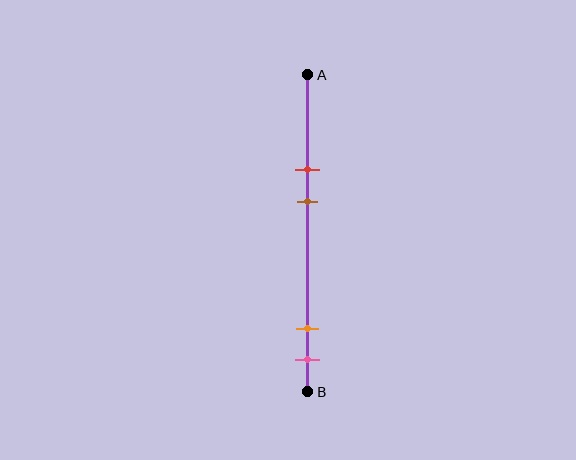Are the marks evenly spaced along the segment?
No, the marks are not evenly spaced.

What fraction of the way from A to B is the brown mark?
The brown mark is approximately 40% (0.4) of the way from A to B.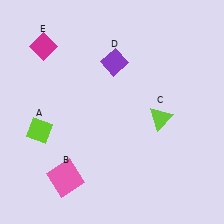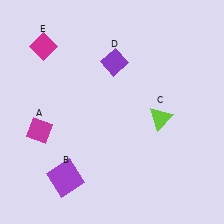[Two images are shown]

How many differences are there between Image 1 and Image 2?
There are 2 differences between the two images.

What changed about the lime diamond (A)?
In Image 1, A is lime. In Image 2, it changed to magenta.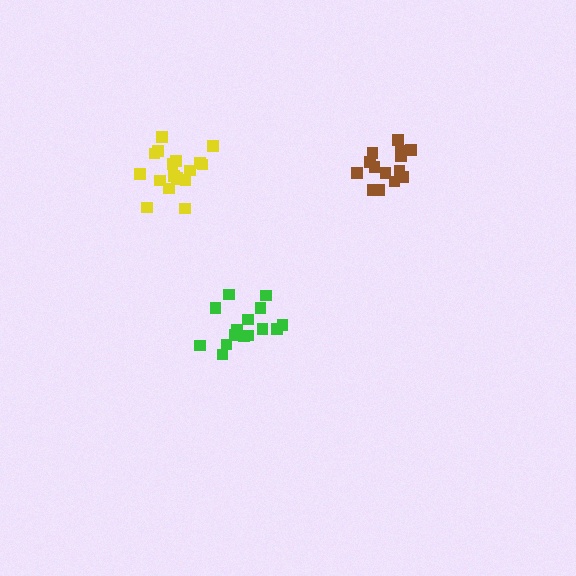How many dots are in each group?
Group 1: 15 dots, Group 2: 14 dots, Group 3: 18 dots (47 total).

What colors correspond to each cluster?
The clusters are colored: green, brown, yellow.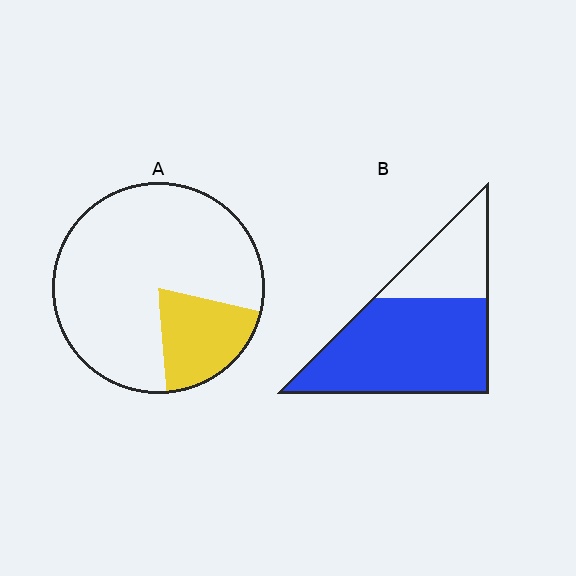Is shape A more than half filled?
No.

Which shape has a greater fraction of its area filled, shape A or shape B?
Shape B.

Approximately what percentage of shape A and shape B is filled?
A is approximately 20% and B is approximately 70%.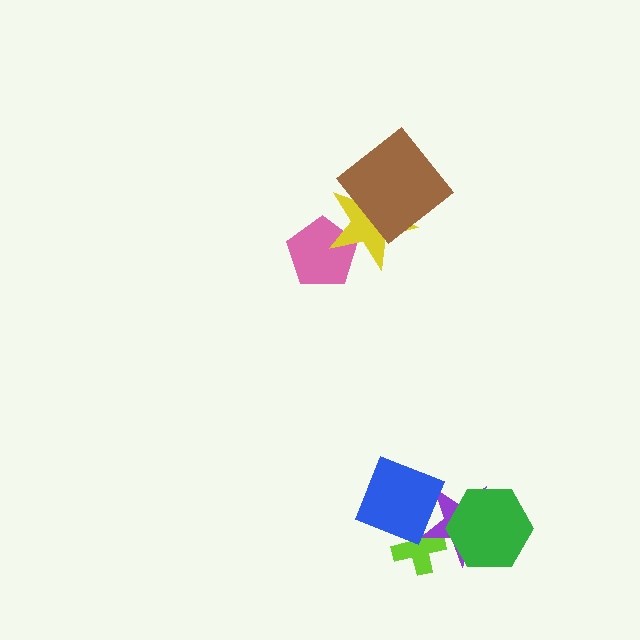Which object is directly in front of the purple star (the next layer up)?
The blue diamond is directly in front of the purple star.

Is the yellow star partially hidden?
Yes, it is partially covered by another shape.